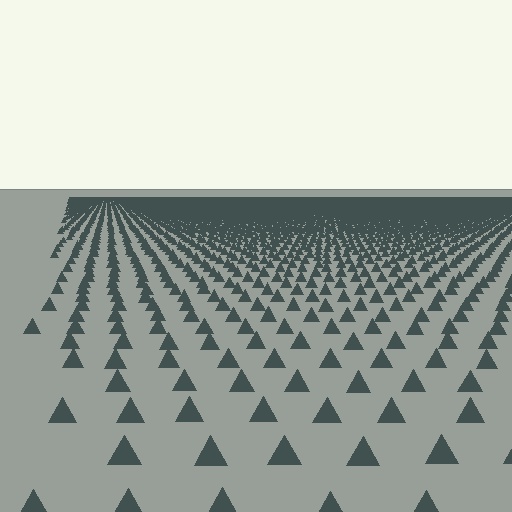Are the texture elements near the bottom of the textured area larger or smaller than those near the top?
Larger. Near the bottom, elements are closer to the viewer and appear at a bigger on-screen size.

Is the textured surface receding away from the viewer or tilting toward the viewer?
The surface is receding away from the viewer. Texture elements get smaller and denser toward the top.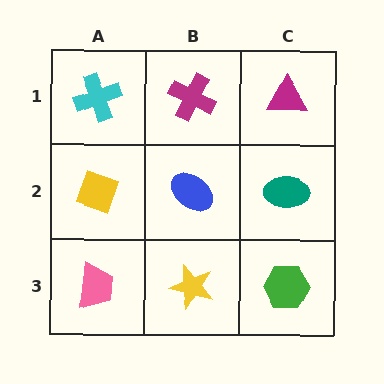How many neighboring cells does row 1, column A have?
2.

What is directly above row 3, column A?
A yellow diamond.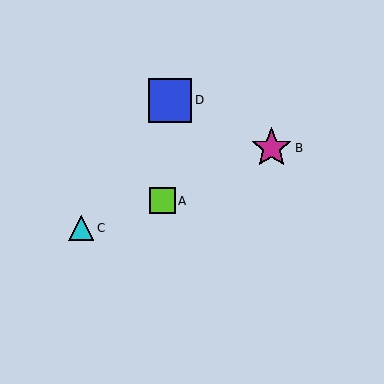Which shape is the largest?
The blue square (labeled D) is the largest.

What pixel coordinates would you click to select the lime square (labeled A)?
Click at (162, 201) to select the lime square A.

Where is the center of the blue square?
The center of the blue square is at (170, 100).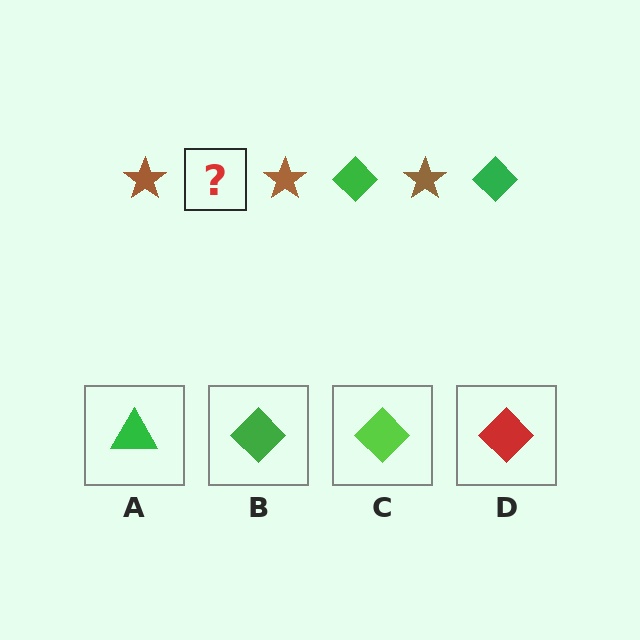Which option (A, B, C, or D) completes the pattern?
B.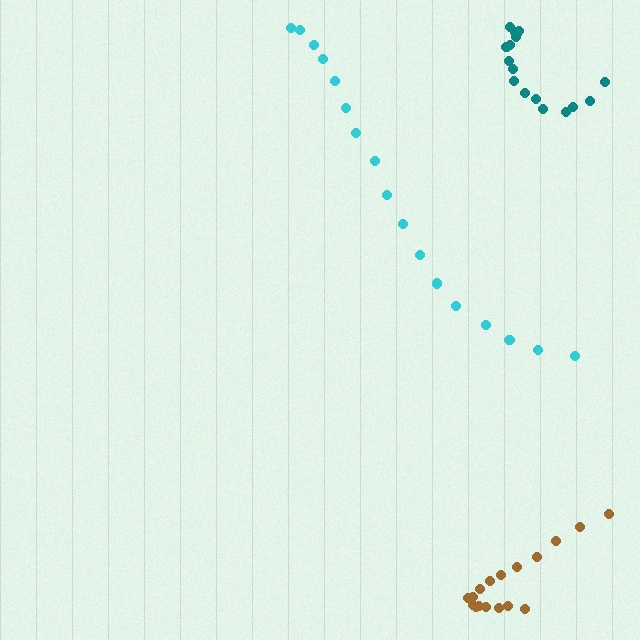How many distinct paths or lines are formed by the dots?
There are 3 distinct paths.